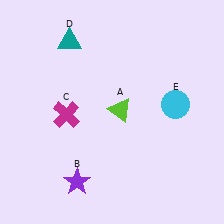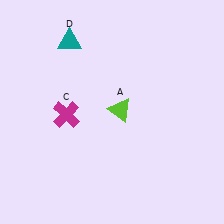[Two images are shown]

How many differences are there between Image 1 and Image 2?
There are 2 differences between the two images.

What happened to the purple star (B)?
The purple star (B) was removed in Image 2. It was in the bottom-left area of Image 1.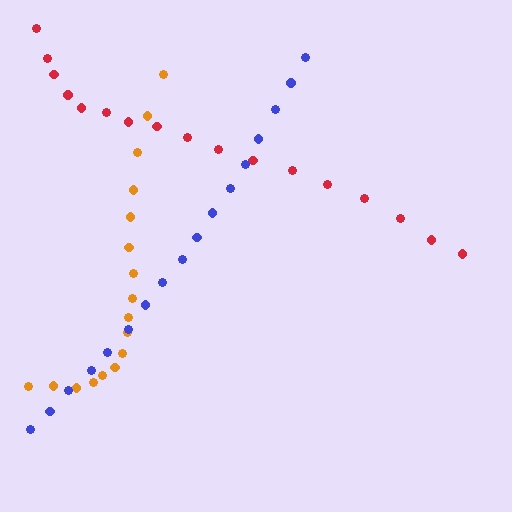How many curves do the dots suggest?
There are 3 distinct paths.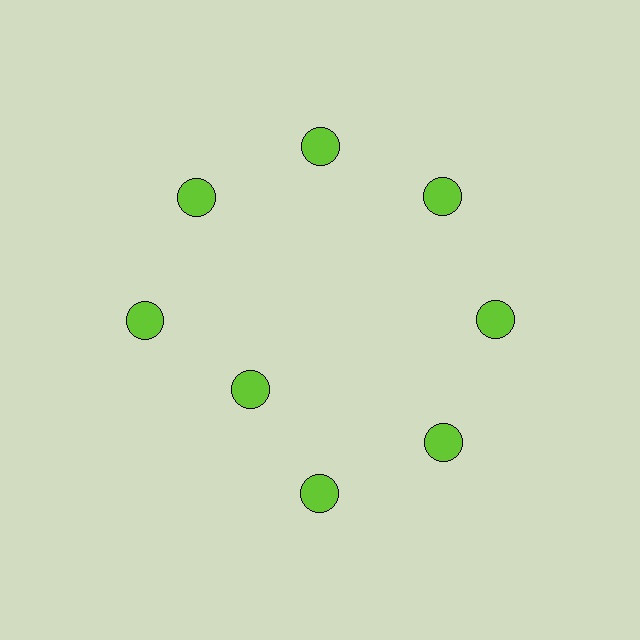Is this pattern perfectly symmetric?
No. The 8 lime circles are arranged in a ring, but one element near the 8 o'clock position is pulled inward toward the center, breaking the 8-fold rotational symmetry.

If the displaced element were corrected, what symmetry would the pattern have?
It would have 8-fold rotational symmetry — the pattern would map onto itself every 45 degrees.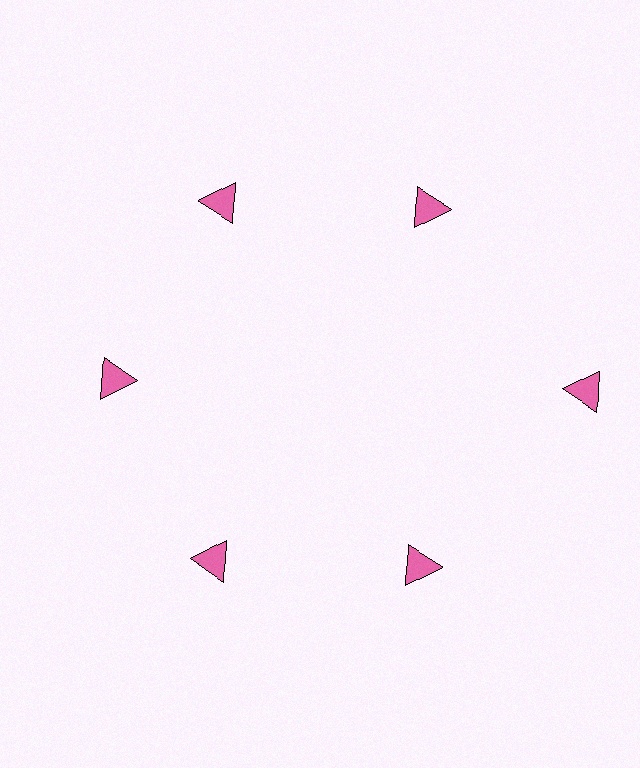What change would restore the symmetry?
The symmetry would be restored by moving it inward, back onto the ring so that all 6 triangles sit at equal angles and equal distance from the center.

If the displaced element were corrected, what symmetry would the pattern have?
It would have 6-fold rotational symmetry — the pattern would map onto itself every 60 degrees.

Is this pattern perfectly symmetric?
No. The 6 pink triangles are arranged in a ring, but one element near the 3 o'clock position is pushed outward from the center, breaking the 6-fold rotational symmetry.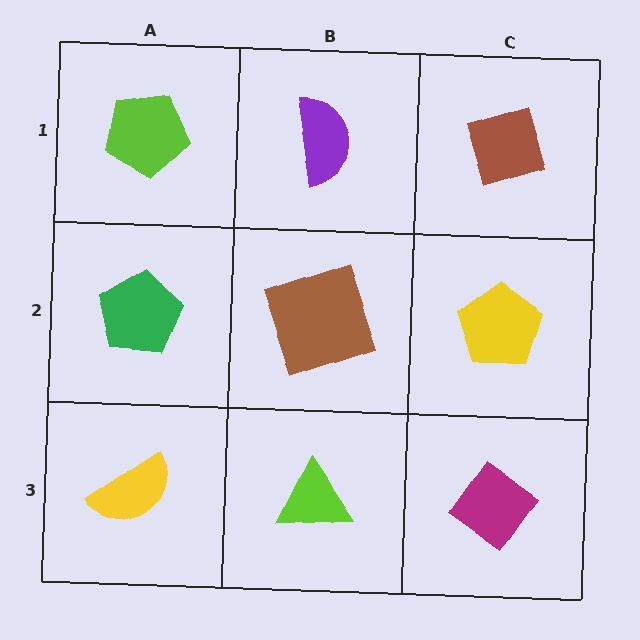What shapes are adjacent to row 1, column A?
A green pentagon (row 2, column A), a purple semicircle (row 1, column B).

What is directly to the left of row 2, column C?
A brown square.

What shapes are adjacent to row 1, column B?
A brown square (row 2, column B), a lime pentagon (row 1, column A), a brown diamond (row 1, column C).